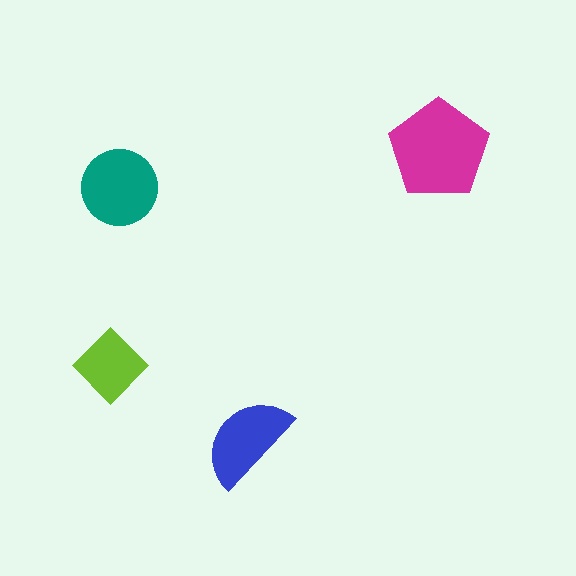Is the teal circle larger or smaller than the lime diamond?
Larger.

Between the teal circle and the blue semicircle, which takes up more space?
The teal circle.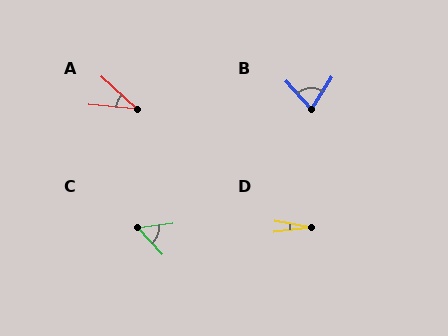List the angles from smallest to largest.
D (17°), A (37°), C (55°), B (73°).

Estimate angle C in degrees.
Approximately 55 degrees.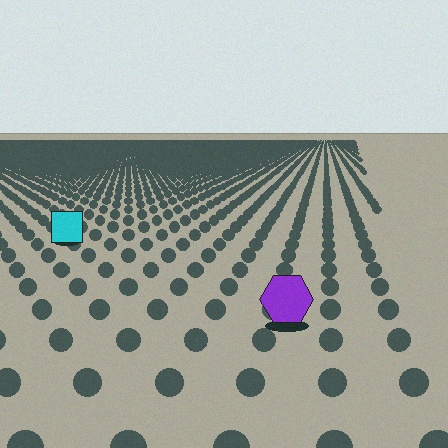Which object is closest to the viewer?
The purple hexagon is closest. The texture marks near it are larger and more spread out.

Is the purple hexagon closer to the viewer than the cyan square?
Yes. The purple hexagon is closer — you can tell from the texture gradient: the ground texture is coarser near it.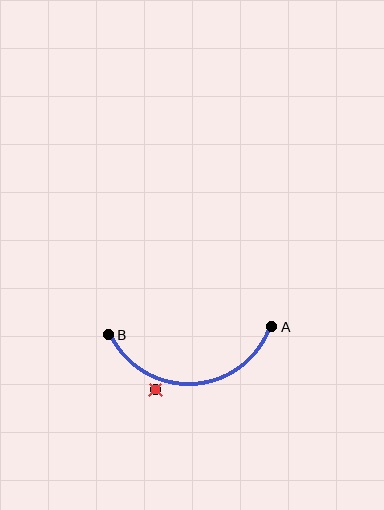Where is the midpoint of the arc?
The arc midpoint is the point on the curve farthest from the straight line joining A and B. It sits below that line.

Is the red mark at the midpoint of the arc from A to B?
No — the red mark does not lie on the arc at all. It sits slightly outside the curve.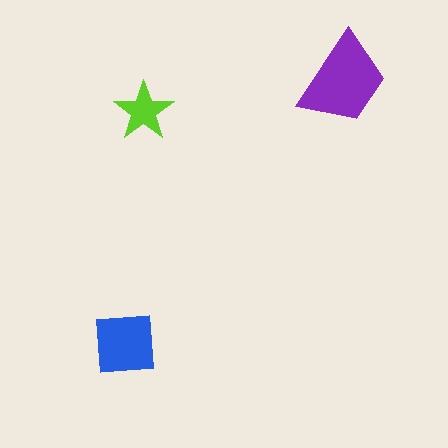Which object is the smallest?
The lime star.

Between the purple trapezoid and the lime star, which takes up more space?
The purple trapezoid.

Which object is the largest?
The purple trapezoid.